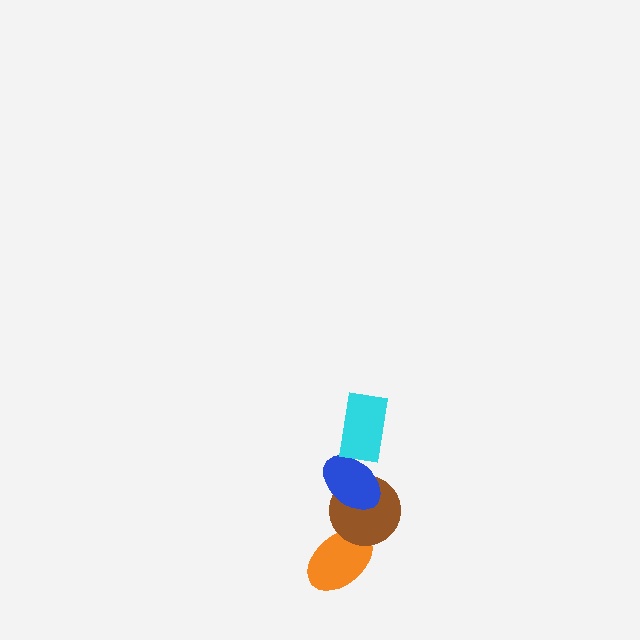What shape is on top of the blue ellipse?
The cyan rectangle is on top of the blue ellipse.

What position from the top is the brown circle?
The brown circle is 3rd from the top.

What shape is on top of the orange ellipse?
The brown circle is on top of the orange ellipse.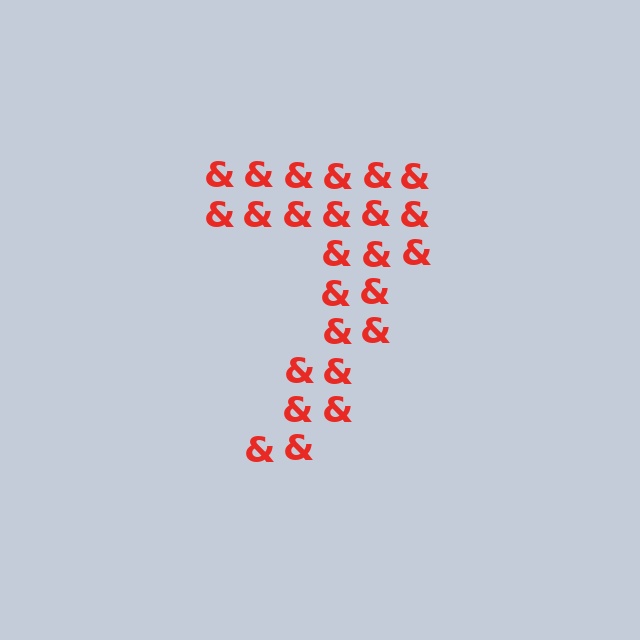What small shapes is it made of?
It is made of small ampersands.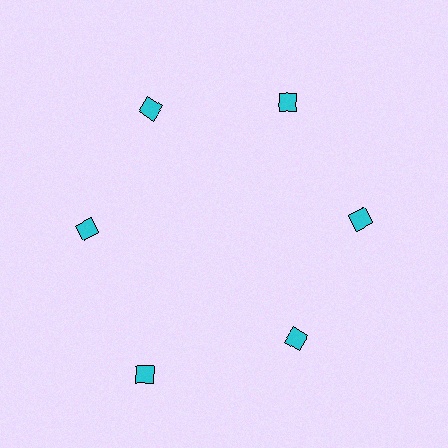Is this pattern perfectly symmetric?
No. The 6 cyan diamonds are arranged in a ring, but one element near the 7 o'clock position is pushed outward from the center, breaking the 6-fold rotational symmetry.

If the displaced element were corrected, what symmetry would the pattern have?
It would have 6-fold rotational symmetry — the pattern would map onto itself every 60 degrees.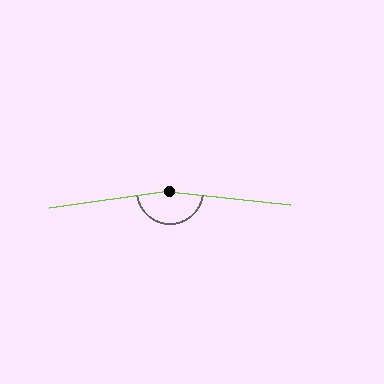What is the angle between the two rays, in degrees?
Approximately 166 degrees.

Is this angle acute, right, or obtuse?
It is obtuse.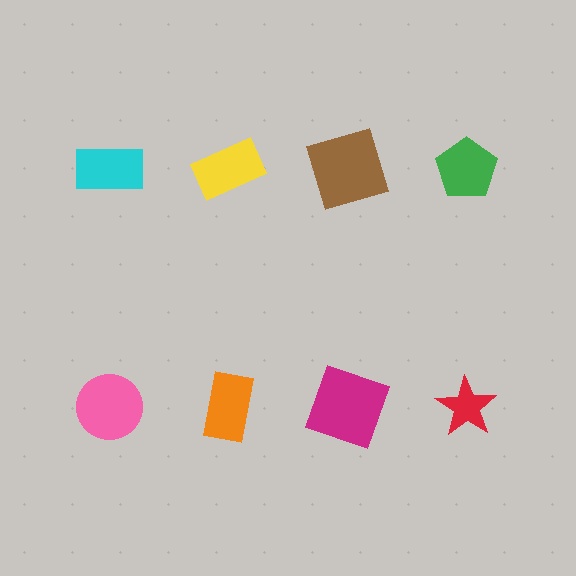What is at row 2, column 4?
A red star.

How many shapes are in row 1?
4 shapes.